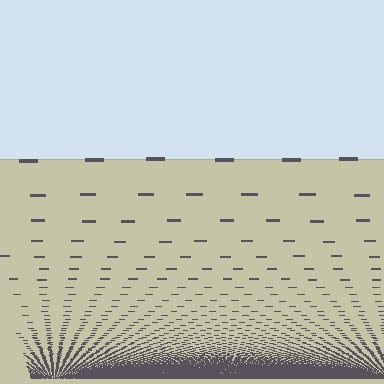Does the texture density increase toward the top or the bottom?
Density increases toward the bottom.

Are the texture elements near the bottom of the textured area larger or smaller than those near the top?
Smaller. The gradient is inverted — elements near the bottom are smaller and denser.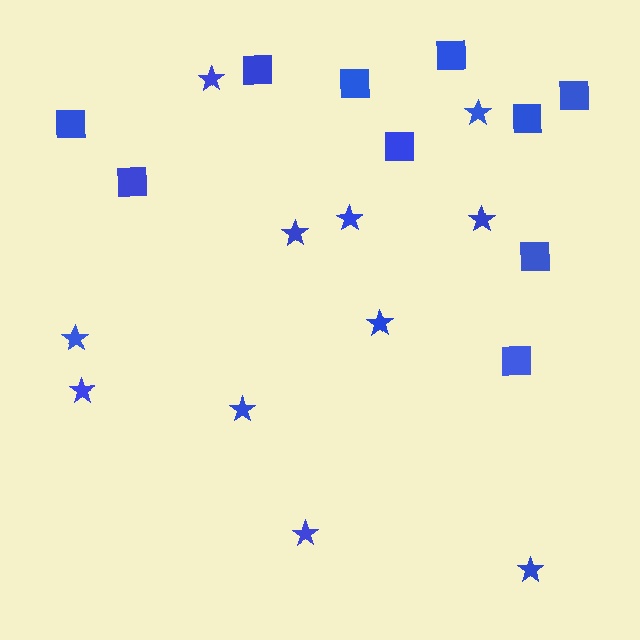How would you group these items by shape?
There are 2 groups: one group of squares (10) and one group of stars (11).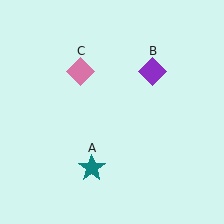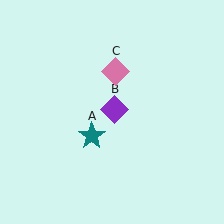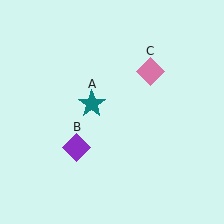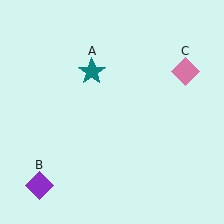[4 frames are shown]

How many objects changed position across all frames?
3 objects changed position: teal star (object A), purple diamond (object B), pink diamond (object C).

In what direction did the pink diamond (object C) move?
The pink diamond (object C) moved right.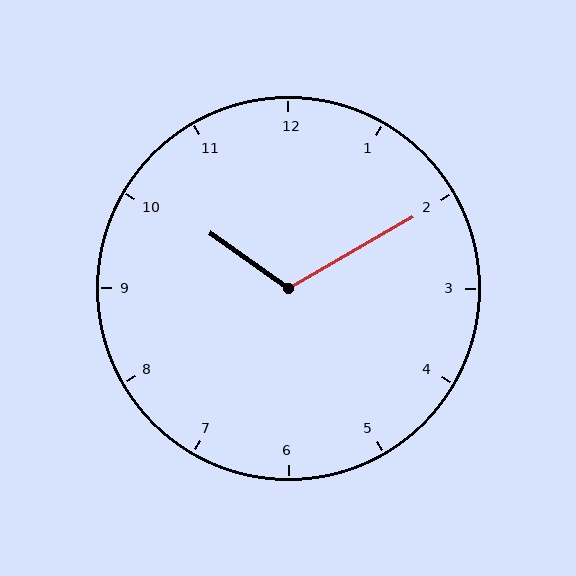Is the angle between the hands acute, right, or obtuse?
It is obtuse.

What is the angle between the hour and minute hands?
Approximately 115 degrees.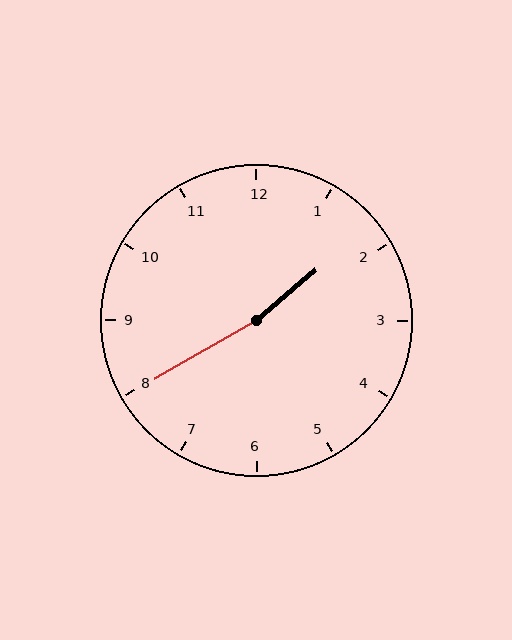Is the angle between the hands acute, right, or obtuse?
It is obtuse.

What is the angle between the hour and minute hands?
Approximately 170 degrees.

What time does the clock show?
1:40.